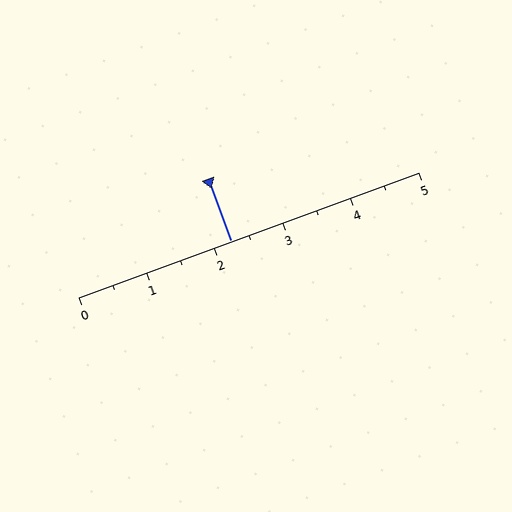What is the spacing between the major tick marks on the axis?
The major ticks are spaced 1 apart.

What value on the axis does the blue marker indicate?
The marker indicates approximately 2.2.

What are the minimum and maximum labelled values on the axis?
The axis runs from 0 to 5.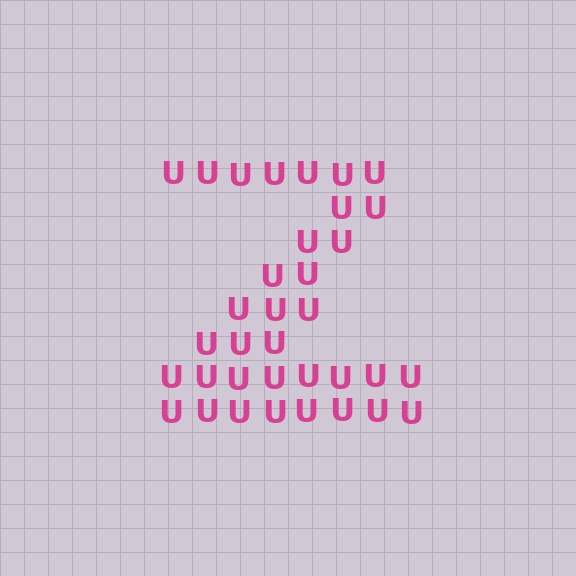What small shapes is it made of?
It is made of small letter U's.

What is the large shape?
The large shape is the letter Z.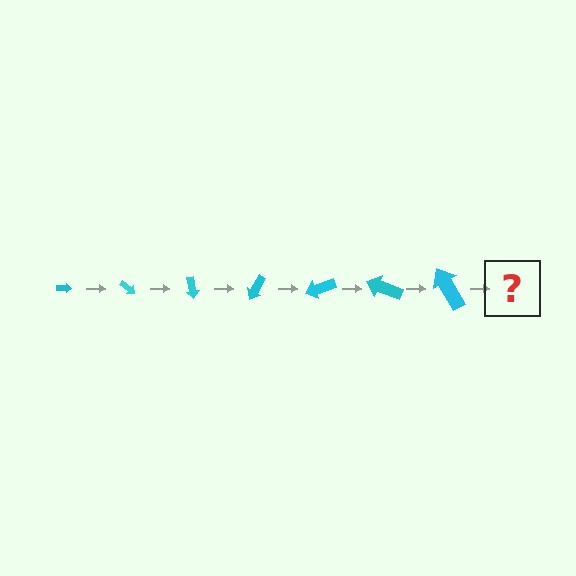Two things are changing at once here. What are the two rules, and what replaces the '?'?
The two rules are that the arrow grows larger each step and it rotates 40 degrees each step. The '?' should be an arrow, larger than the previous one and rotated 280 degrees from the start.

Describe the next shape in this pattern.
It should be an arrow, larger than the previous one and rotated 280 degrees from the start.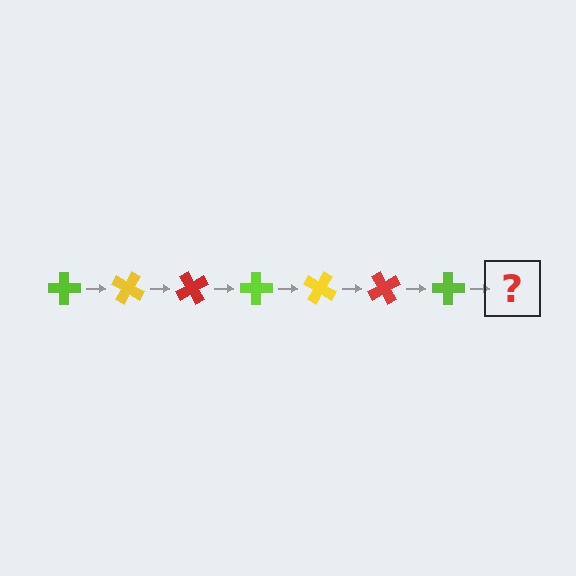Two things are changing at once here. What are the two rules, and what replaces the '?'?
The two rules are that it rotates 30 degrees each step and the color cycles through lime, yellow, and red. The '?' should be a yellow cross, rotated 210 degrees from the start.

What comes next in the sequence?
The next element should be a yellow cross, rotated 210 degrees from the start.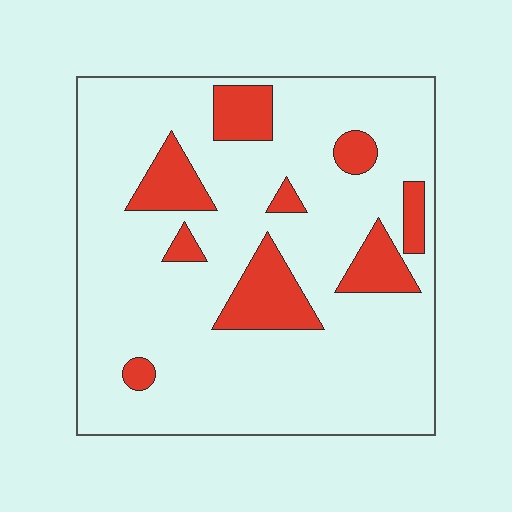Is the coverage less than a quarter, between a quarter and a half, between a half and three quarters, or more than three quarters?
Less than a quarter.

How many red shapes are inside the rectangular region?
9.